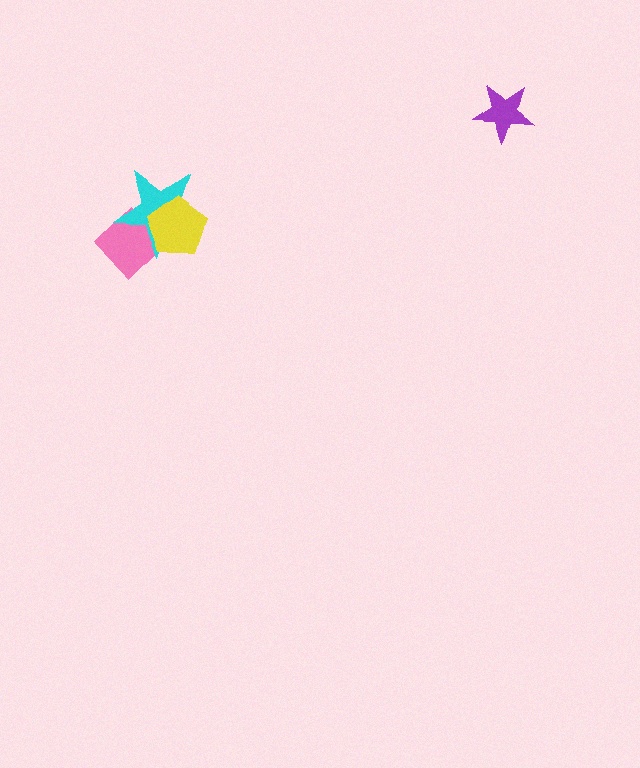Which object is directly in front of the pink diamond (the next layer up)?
The cyan star is directly in front of the pink diamond.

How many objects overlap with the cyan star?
2 objects overlap with the cyan star.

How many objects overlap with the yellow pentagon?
2 objects overlap with the yellow pentagon.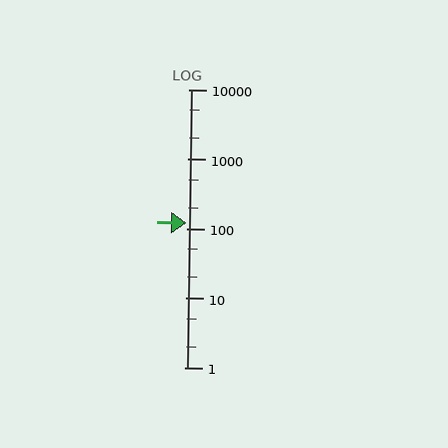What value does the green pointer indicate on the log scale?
The pointer indicates approximately 120.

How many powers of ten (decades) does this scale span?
The scale spans 4 decades, from 1 to 10000.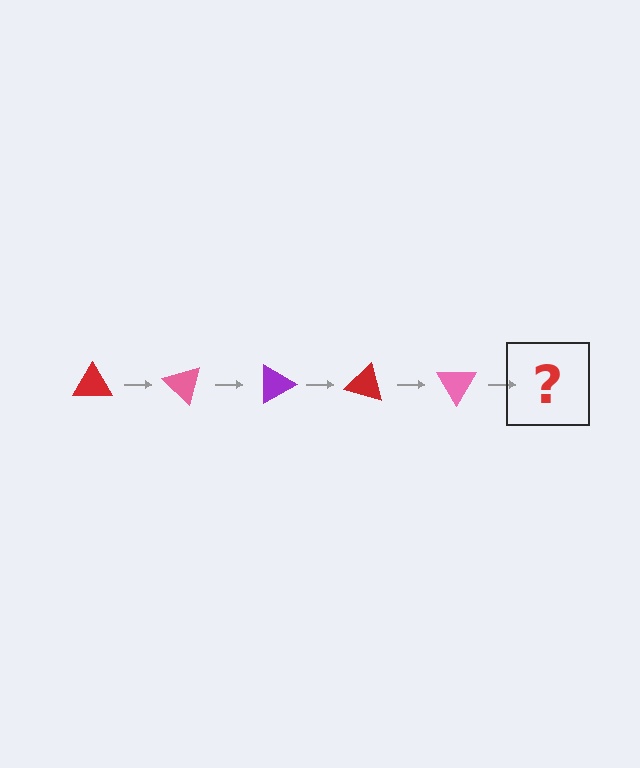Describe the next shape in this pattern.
It should be a purple triangle, rotated 225 degrees from the start.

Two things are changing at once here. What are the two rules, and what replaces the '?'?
The two rules are that it rotates 45 degrees each step and the color cycles through red, pink, and purple. The '?' should be a purple triangle, rotated 225 degrees from the start.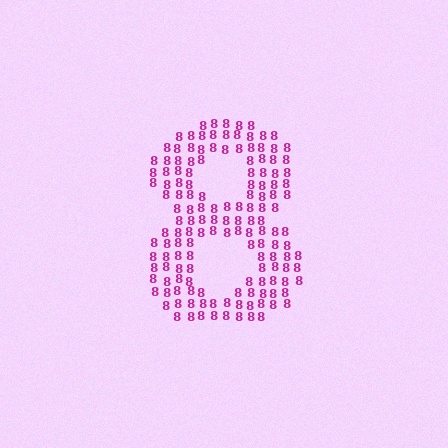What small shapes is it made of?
It is made of small digit 8's.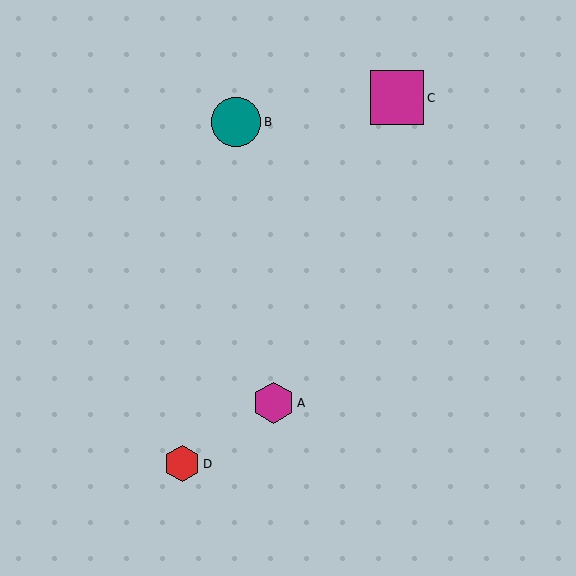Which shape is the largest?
The magenta square (labeled C) is the largest.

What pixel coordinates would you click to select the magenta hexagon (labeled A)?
Click at (273, 403) to select the magenta hexagon A.